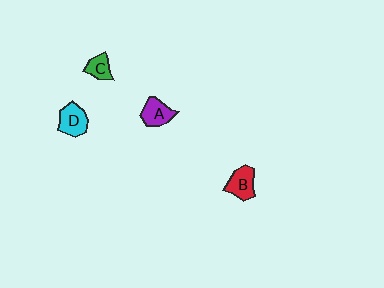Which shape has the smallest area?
Shape C (green).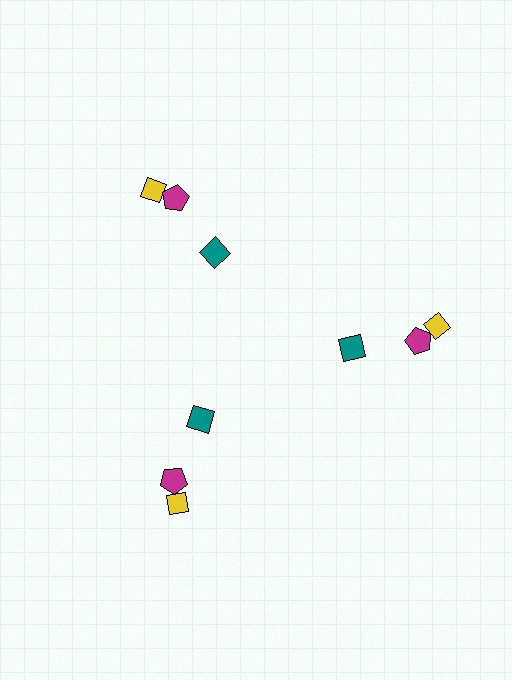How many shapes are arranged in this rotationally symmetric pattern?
There are 9 shapes, arranged in 3 groups of 3.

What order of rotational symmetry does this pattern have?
This pattern has 3-fold rotational symmetry.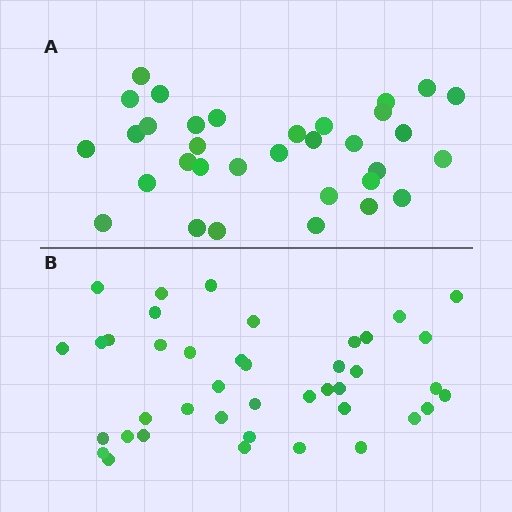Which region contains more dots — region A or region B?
Region B (the bottom region) has more dots.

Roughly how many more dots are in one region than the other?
Region B has roughly 8 or so more dots than region A.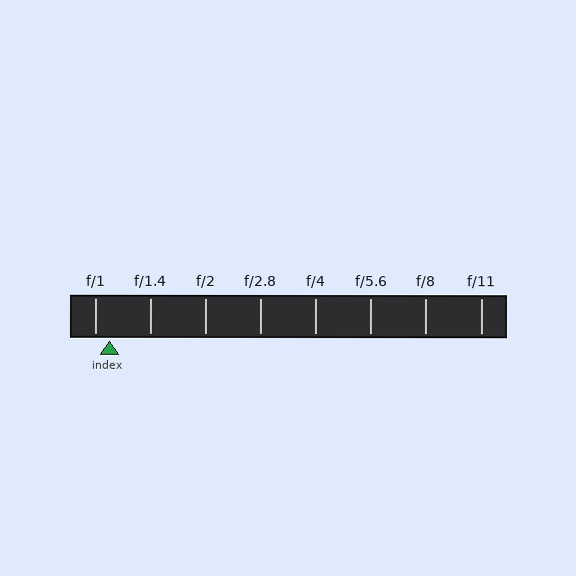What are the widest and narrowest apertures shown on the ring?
The widest aperture shown is f/1 and the narrowest is f/11.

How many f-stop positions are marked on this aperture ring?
There are 8 f-stop positions marked.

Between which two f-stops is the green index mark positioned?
The index mark is between f/1 and f/1.4.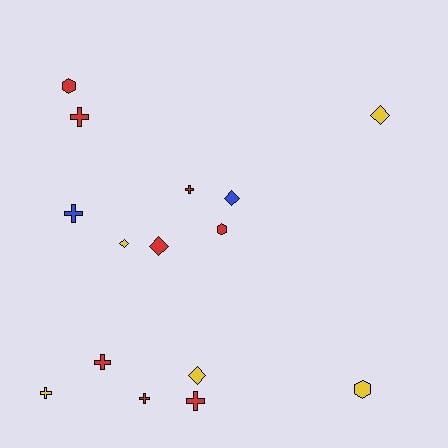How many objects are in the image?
There are 15 objects.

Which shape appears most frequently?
Cross, with 7 objects.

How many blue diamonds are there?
There is 1 blue diamond.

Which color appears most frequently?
Red, with 8 objects.